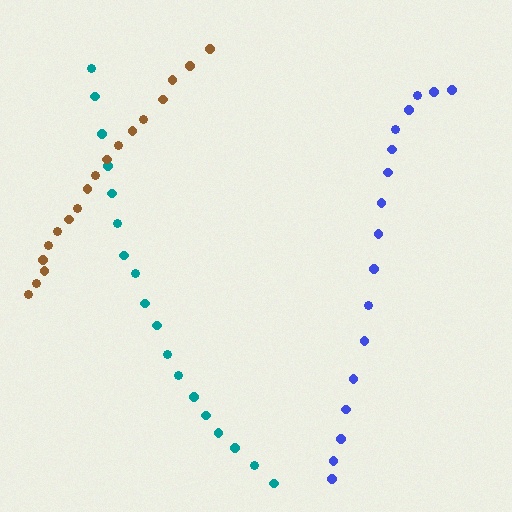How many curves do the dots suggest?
There are 3 distinct paths.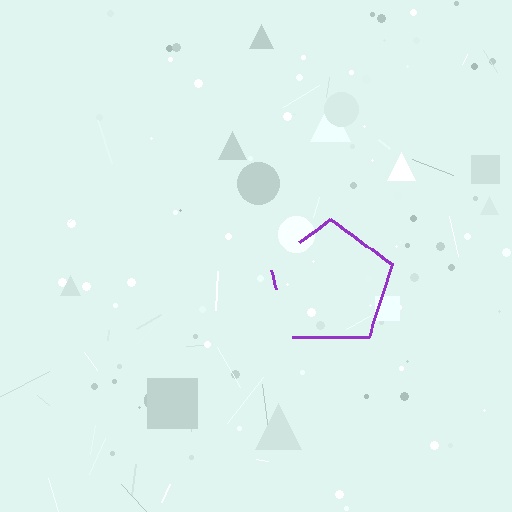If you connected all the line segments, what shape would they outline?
They would outline a pentagon.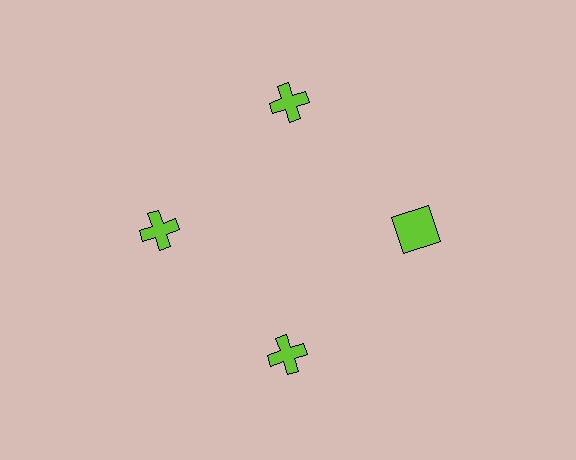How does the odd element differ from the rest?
It has a different shape: square instead of cross.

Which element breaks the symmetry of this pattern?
The lime square at roughly the 3 o'clock position breaks the symmetry. All other shapes are lime crosses.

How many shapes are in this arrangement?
There are 4 shapes arranged in a ring pattern.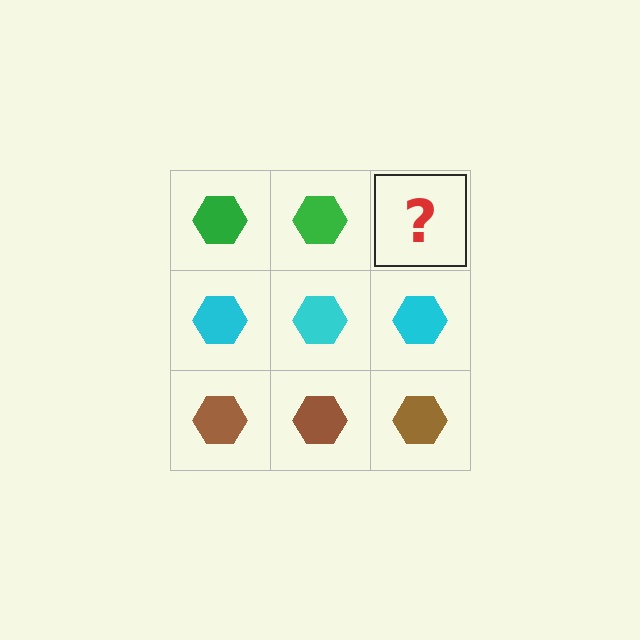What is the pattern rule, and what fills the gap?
The rule is that each row has a consistent color. The gap should be filled with a green hexagon.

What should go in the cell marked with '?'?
The missing cell should contain a green hexagon.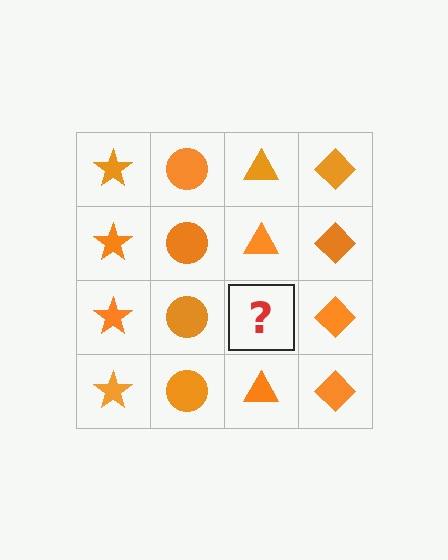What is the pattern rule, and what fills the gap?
The rule is that each column has a consistent shape. The gap should be filled with an orange triangle.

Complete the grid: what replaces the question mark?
The question mark should be replaced with an orange triangle.